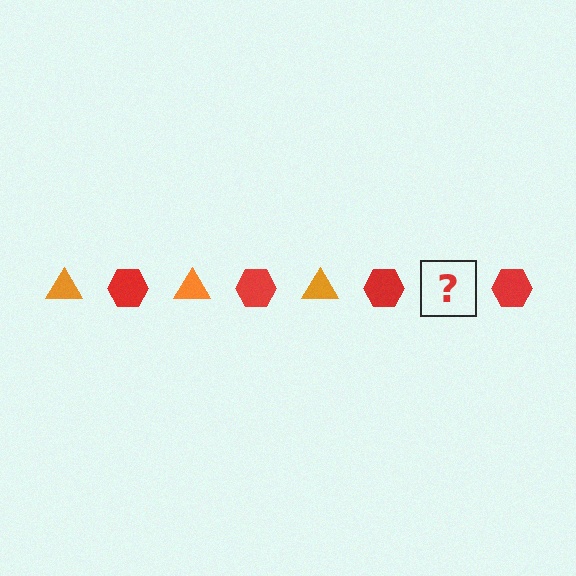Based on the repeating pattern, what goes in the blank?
The blank should be an orange triangle.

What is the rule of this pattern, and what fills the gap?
The rule is that the pattern alternates between orange triangle and red hexagon. The gap should be filled with an orange triangle.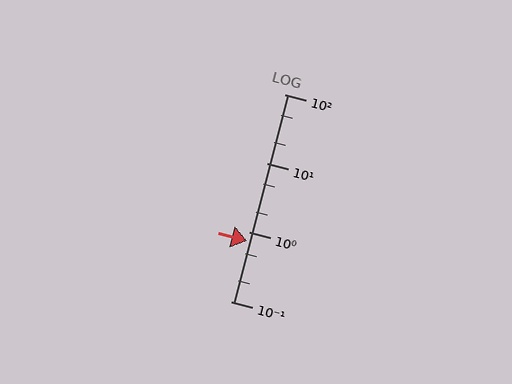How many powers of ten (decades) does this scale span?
The scale spans 3 decades, from 0.1 to 100.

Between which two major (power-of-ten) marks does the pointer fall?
The pointer is between 0.1 and 1.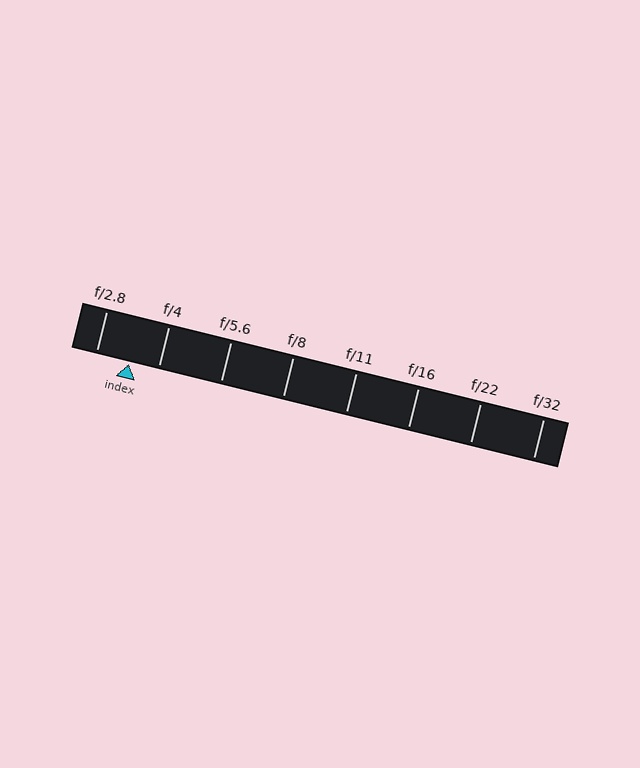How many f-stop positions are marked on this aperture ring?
There are 8 f-stop positions marked.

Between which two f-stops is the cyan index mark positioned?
The index mark is between f/2.8 and f/4.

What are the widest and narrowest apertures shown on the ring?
The widest aperture shown is f/2.8 and the narrowest is f/32.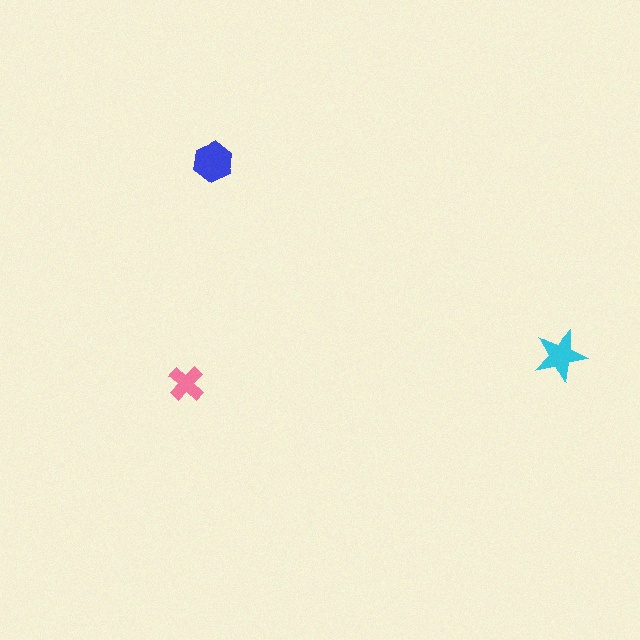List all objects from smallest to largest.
The pink cross, the cyan star, the blue hexagon.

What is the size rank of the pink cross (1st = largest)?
3rd.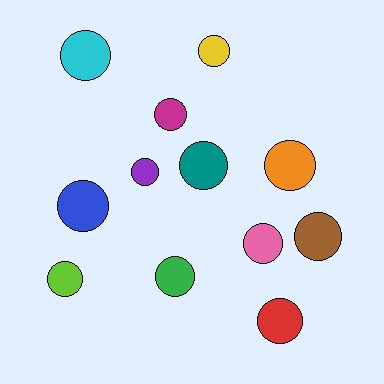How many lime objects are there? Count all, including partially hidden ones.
There is 1 lime object.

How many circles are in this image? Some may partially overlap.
There are 12 circles.